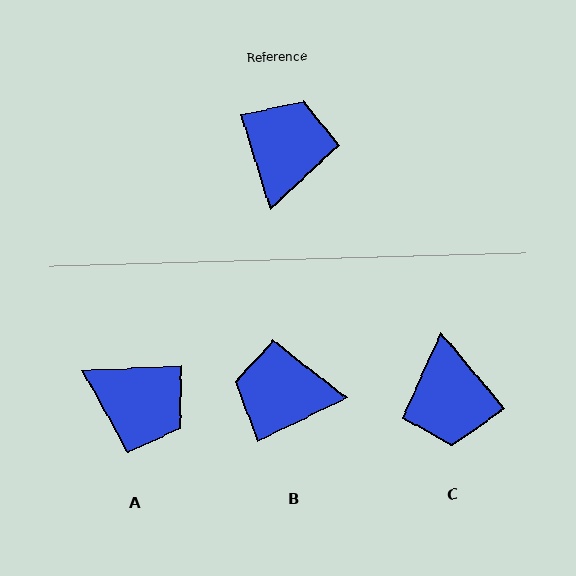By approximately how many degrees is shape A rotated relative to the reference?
Approximately 104 degrees clockwise.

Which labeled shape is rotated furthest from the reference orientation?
C, about 158 degrees away.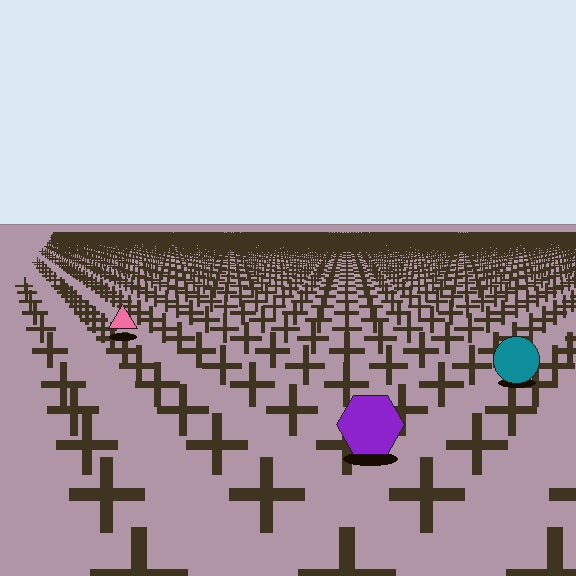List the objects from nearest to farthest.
From nearest to farthest: the purple hexagon, the teal circle, the pink triangle.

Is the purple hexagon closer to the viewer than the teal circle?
Yes. The purple hexagon is closer — you can tell from the texture gradient: the ground texture is coarser near it.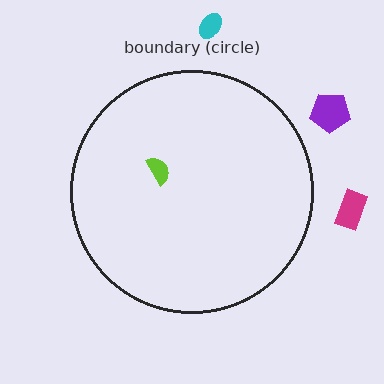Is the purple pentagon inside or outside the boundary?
Outside.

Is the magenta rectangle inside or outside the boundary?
Outside.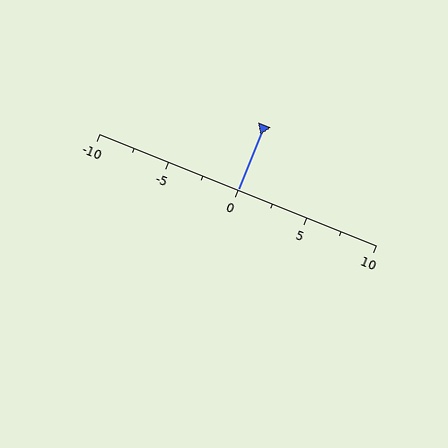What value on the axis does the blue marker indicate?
The marker indicates approximately 0.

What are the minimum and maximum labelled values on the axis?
The axis runs from -10 to 10.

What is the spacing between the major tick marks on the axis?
The major ticks are spaced 5 apart.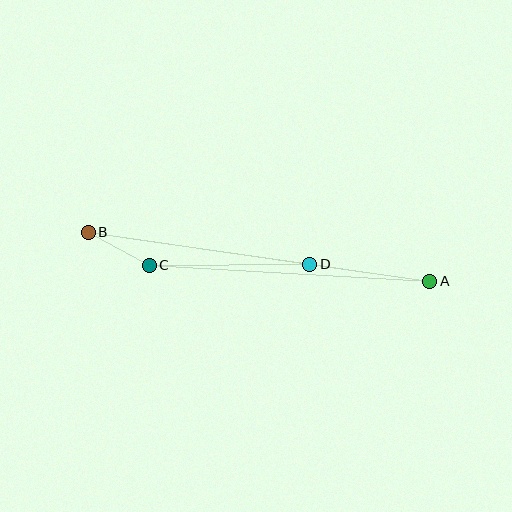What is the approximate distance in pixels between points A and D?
The distance between A and D is approximately 121 pixels.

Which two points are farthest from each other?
Points A and B are farthest from each other.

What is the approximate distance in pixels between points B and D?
The distance between B and D is approximately 224 pixels.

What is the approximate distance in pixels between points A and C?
The distance between A and C is approximately 281 pixels.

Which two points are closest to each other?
Points B and C are closest to each other.